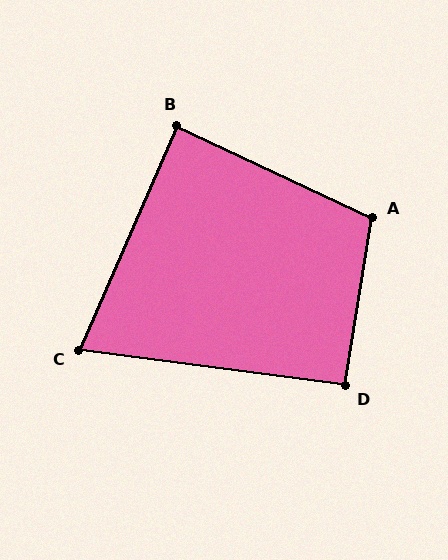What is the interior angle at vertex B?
Approximately 89 degrees (approximately right).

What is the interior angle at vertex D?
Approximately 91 degrees (approximately right).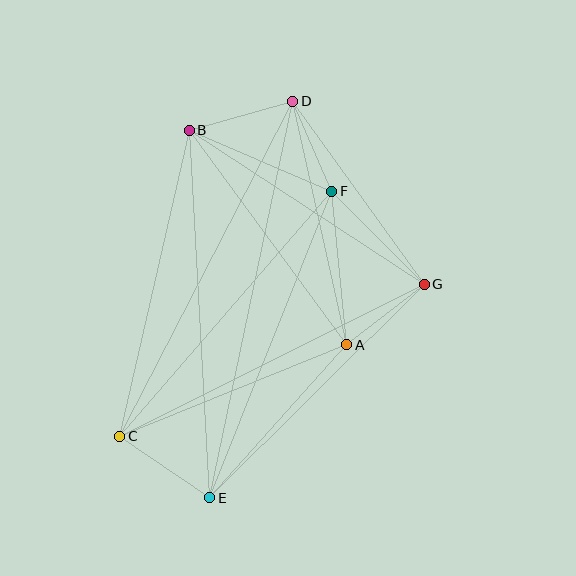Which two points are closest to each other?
Points D and F are closest to each other.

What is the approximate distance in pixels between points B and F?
The distance between B and F is approximately 155 pixels.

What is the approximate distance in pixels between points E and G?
The distance between E and G is approximately 303 pixels.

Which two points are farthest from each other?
Points D and E are farthest from each other.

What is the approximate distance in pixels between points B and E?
The distance between B and E is approximately 368 pixels.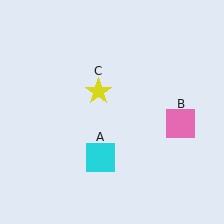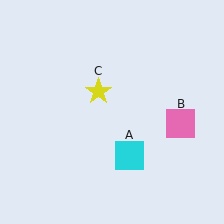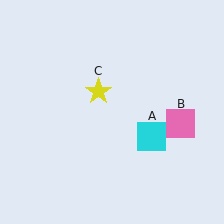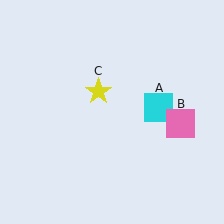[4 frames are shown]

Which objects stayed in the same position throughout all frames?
Pink square (object B) and yellow star (object C) remained stationary.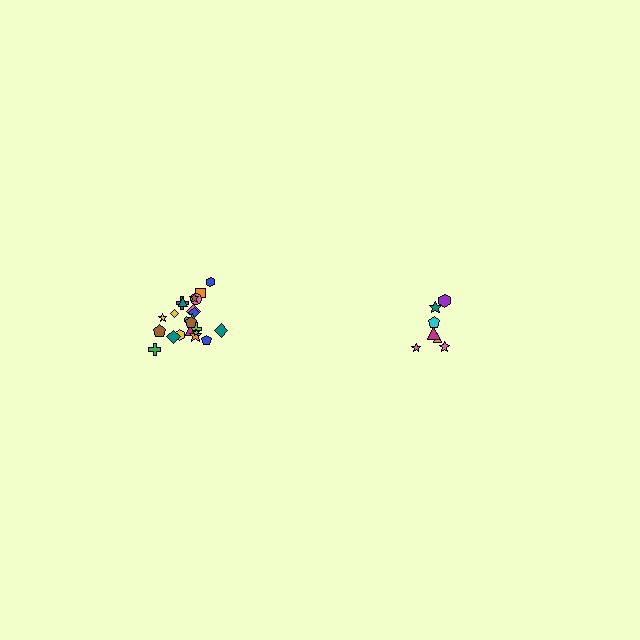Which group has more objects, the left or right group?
The left group.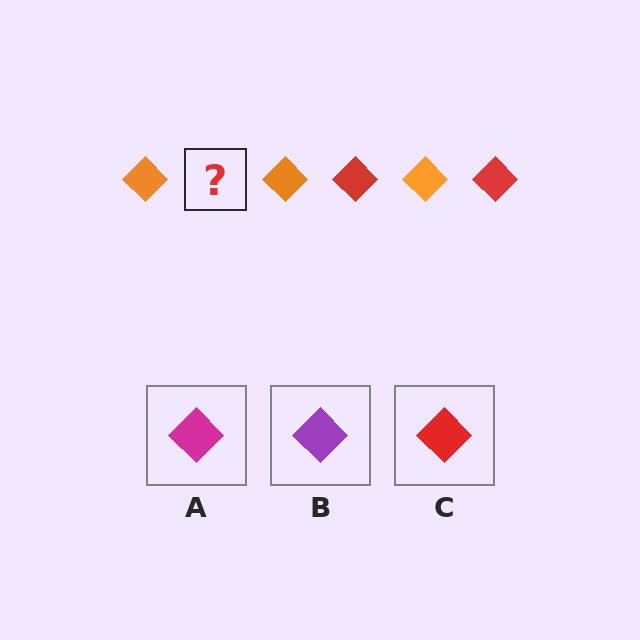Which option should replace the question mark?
Option C.